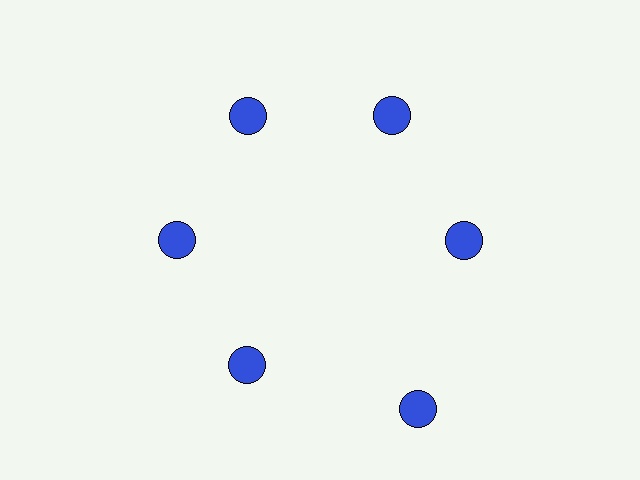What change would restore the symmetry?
The symmetry would be restored by moving it inward, back onto the ring so that all 6 circles sit at equal angles and equal distance from the center.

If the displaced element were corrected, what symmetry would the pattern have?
It would have 6-fold rotational symmetry — the pattern would map onto itself every 60 degrees.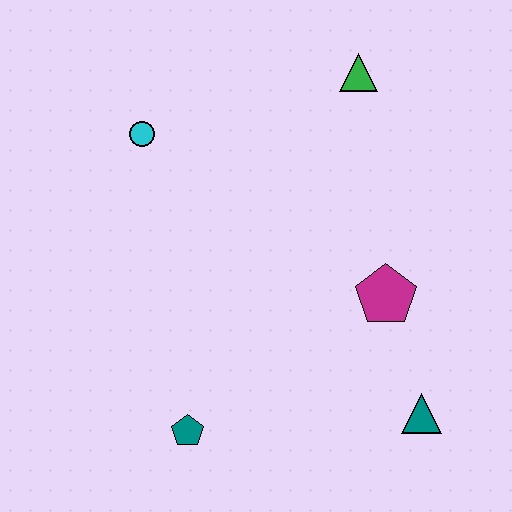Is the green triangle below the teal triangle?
No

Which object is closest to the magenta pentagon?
The teal triangle is closest to the magenta pentagon.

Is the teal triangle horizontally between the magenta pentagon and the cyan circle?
No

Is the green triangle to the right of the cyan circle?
Yes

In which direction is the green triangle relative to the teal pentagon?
The green triangle is above the teal pentagon.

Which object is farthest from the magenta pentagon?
The cyan circle is farthest from the magenta pentagon.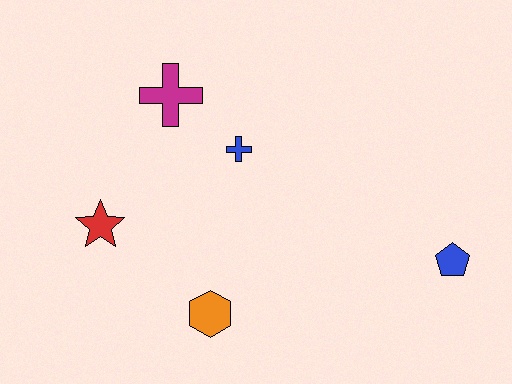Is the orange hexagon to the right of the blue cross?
No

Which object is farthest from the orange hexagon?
The blue pentagon is farthest from the orange hexagon.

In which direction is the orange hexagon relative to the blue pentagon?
The orange hexagon is to the left of the blue pentagon.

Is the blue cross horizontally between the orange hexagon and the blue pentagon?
Yes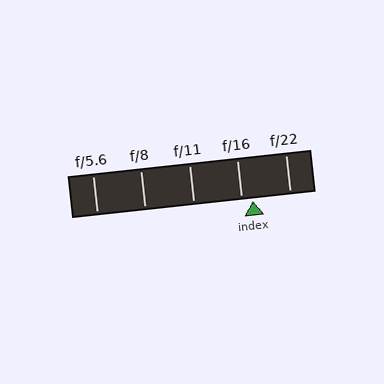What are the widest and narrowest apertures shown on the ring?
The widest aperture shown is f/5.6 and the narrowest is f/22.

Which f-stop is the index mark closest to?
The index mark is closest to f/16.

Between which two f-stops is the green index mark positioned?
The index mark is between f/16 and f/22.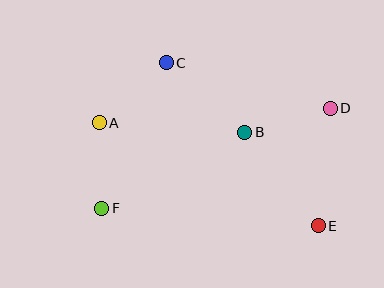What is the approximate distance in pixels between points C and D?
The distance between C and D is approximately 170 pixels.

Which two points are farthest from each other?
Points D and F are farthest from each other.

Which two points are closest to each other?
Points A and F are closest to each other.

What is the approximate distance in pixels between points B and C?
The distance between B and C is approximately 105 pixels.